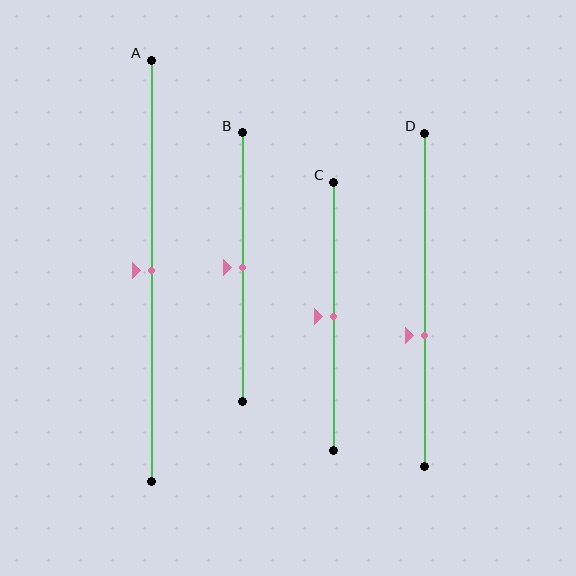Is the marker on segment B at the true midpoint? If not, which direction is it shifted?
Yes, the marker on segment B is at the true midpoint.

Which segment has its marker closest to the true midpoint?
Segment A has its marker closest to the true midpoint.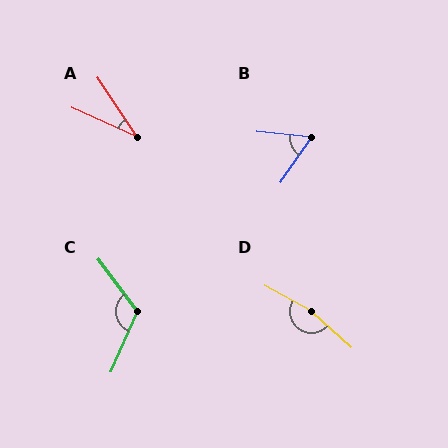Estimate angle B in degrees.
Approximately 61 degrees.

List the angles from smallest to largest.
A (32°), B (61°), C (120°), D (167°).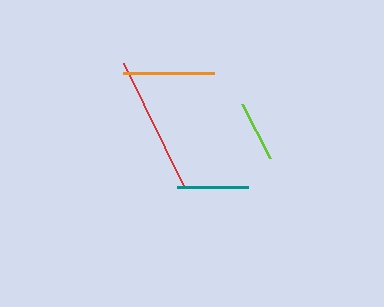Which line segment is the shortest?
The lime line is the shortest at approximately 61 pixels.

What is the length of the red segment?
The red segment is approximately 139 pixels long.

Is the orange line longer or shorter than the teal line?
The orange line is longer than the teal line.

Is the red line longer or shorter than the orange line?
The red line is longer than the orange line.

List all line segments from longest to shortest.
From longest to shortest: red, orange, teal, lime.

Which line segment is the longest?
The red line is the longest at approximately 139 pixels.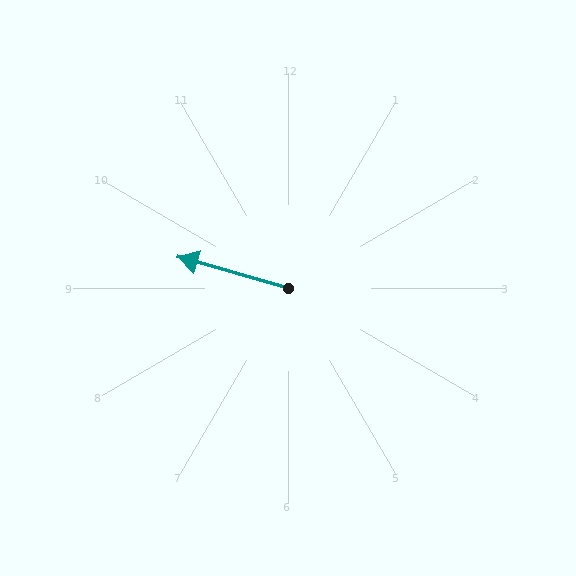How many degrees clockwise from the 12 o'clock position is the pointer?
Approximately 286 degrees.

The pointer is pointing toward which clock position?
Roughly 10 o'clock.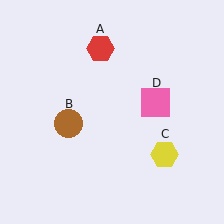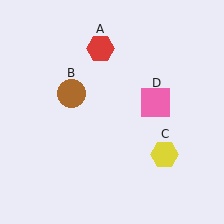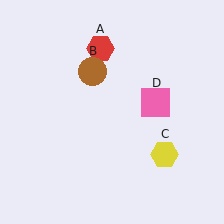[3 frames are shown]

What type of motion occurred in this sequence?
The brown circle (object B) rotated clockwise around the center of the scene.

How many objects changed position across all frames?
1 object changed position: brown circle (object B).